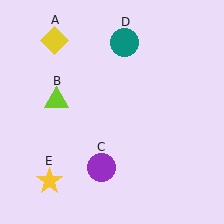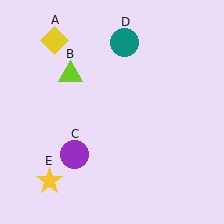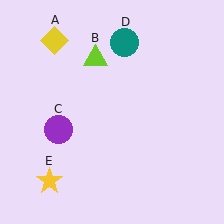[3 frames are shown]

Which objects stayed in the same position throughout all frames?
Yellow diamond (object A) and teal circle (object D) and yellow star (object E) remained stationary.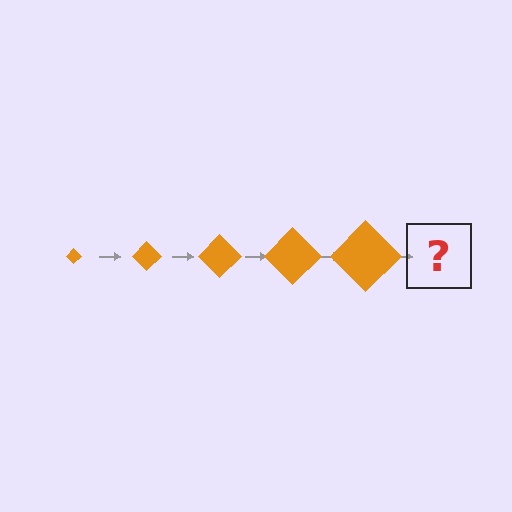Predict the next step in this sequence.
The next step is an orange diamond, larger than the previous one.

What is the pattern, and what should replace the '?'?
The pattern is that the diamond gets progressively larger each step. The '?' should be an orange diamond, larger than the previous one.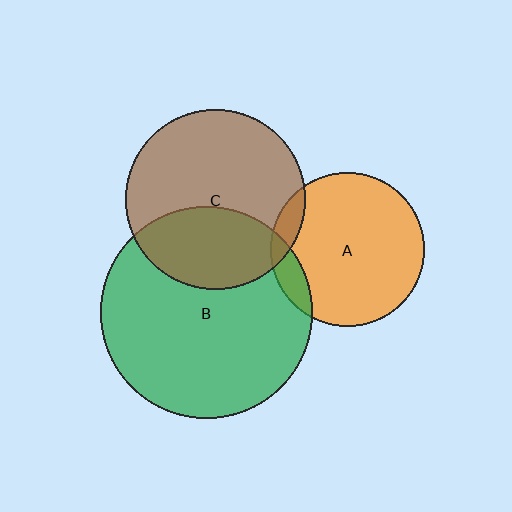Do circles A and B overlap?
Yes.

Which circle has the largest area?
Circle B (green).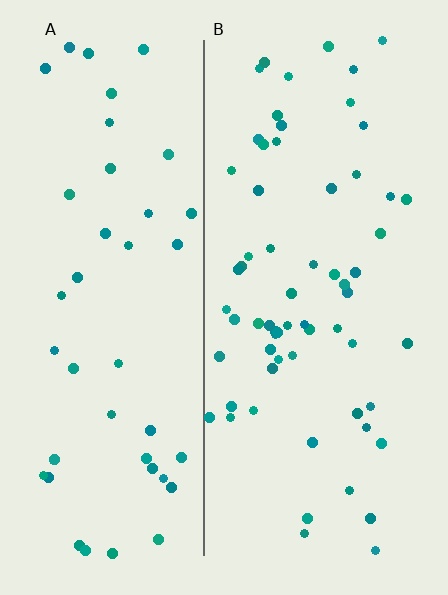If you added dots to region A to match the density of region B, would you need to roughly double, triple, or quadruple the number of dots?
Approximately double.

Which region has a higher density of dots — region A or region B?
B (the right).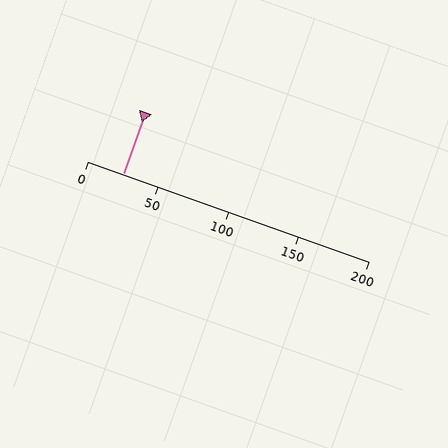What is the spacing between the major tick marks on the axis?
The major ticks are spaced 50 apart.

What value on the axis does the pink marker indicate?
The marker indicates approximately 25.